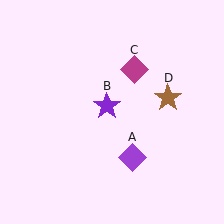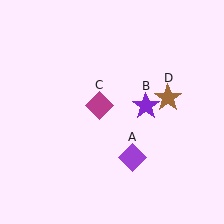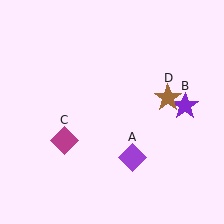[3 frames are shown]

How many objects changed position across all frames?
2 objects changed position: purple star (object B), magenta diamond (object C).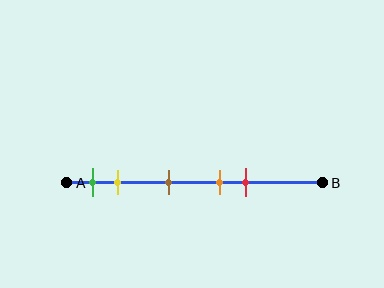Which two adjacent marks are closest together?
The orange and red marks are the closest adjacent pair.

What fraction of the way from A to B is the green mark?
The green mark is approximately 10% (0.1) of the way from A to B.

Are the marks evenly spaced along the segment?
No, the marks are not evenly spaced.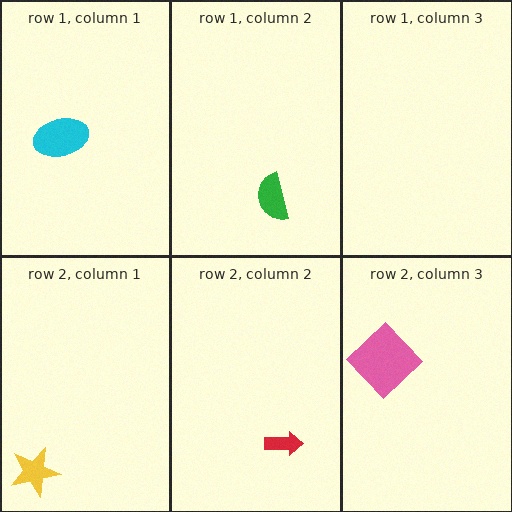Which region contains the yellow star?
The row 2, column 1 region.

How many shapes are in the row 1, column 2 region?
1.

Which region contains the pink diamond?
The row 2, column 3 region.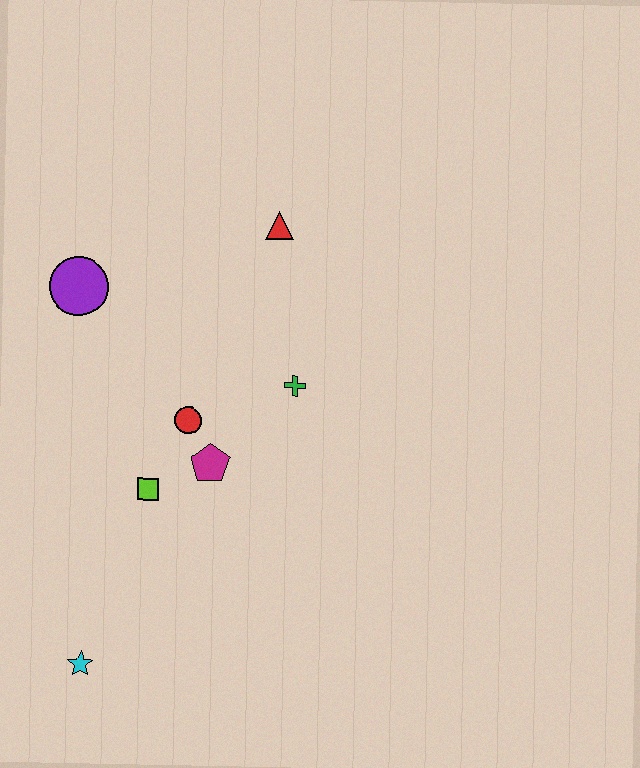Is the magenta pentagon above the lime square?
Yes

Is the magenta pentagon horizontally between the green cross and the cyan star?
Yes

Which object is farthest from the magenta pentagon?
The red triangle is farthest from the magenta pentagon.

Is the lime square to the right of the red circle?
No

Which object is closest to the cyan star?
The lime square is closest to the cyan star.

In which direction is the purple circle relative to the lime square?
The purple circle is above the lime square.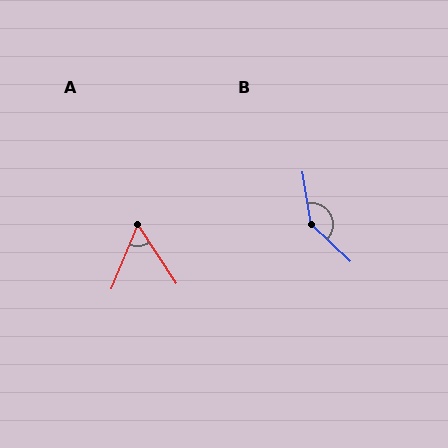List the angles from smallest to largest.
A (56°), B (142°).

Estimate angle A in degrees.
Approximately 56 degrees.